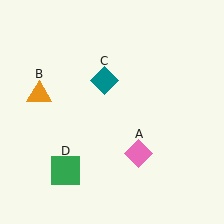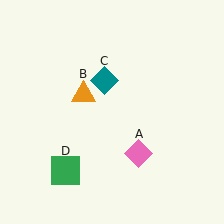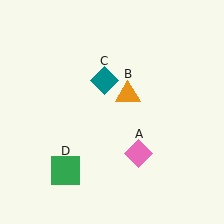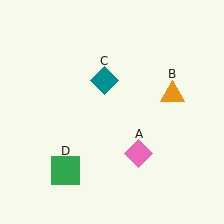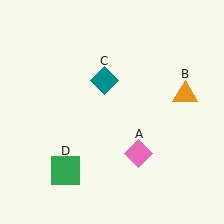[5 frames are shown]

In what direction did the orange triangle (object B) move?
The orange triangle (object B) moved right.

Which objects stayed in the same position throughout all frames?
Pink diamond (object A) and teal diamond (object C) and green square (object D) remained stationary.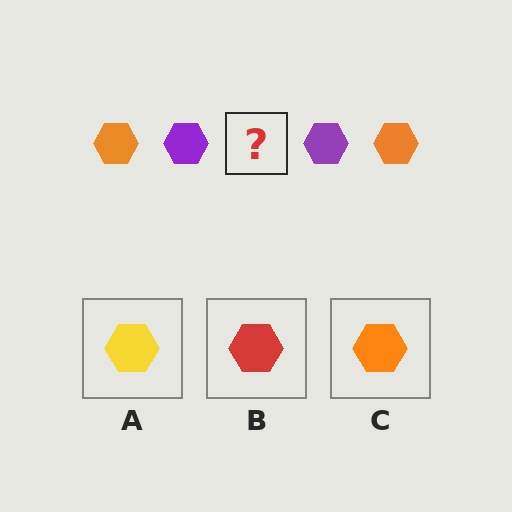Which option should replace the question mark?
Option C.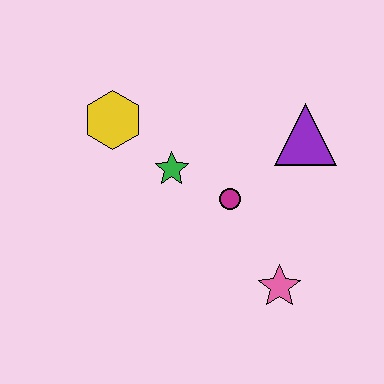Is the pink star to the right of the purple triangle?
No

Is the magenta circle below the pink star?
No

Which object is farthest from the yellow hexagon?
The pink star is farthest from the yellow hexagon.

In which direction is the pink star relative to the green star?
The pink star is below the green star.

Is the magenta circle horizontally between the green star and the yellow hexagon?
No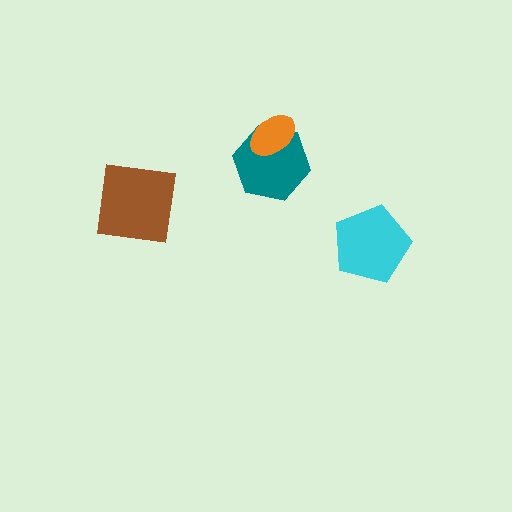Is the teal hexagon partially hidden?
Yes, it is partially covered by another shape.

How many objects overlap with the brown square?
0 objects overlap with the brown square.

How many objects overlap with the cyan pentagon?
0 objects overlap with the cyan pentagon.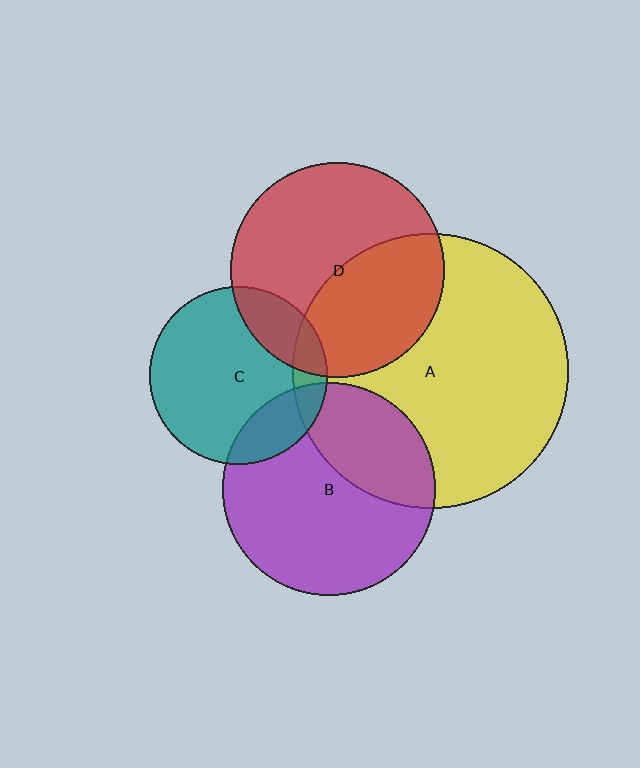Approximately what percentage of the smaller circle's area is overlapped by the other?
Approximately 40%.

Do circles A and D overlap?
Yes.